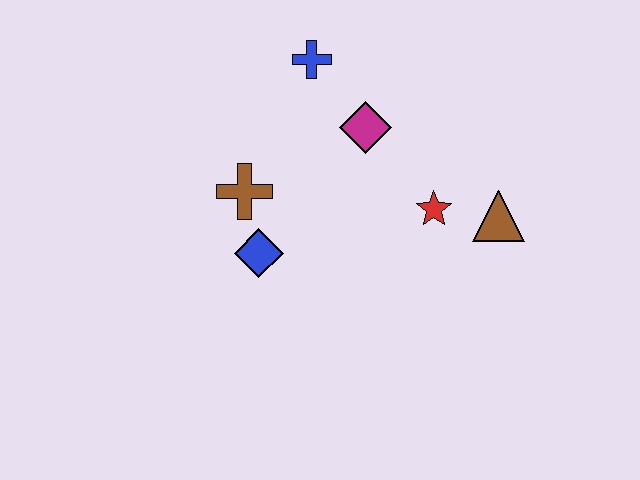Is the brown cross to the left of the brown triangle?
Yes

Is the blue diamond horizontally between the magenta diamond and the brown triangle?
No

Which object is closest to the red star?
The brown triangle is closest to the red star.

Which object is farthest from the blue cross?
The brown triangle is farthest from the blue cross.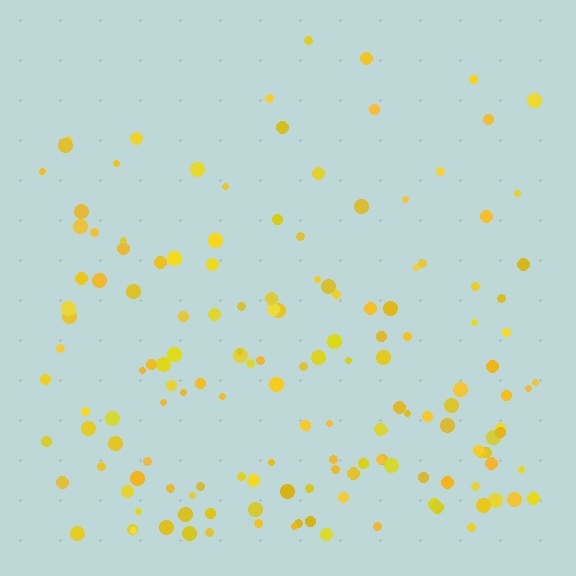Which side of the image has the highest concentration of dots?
The bottom.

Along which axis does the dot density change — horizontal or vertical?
Vertical.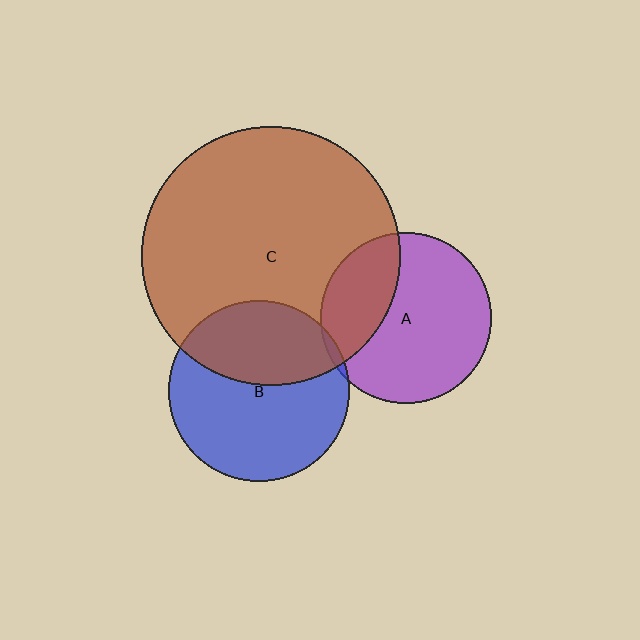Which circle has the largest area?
Circle C (brown).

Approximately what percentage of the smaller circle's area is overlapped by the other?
Approximately 30%.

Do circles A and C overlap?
Yes.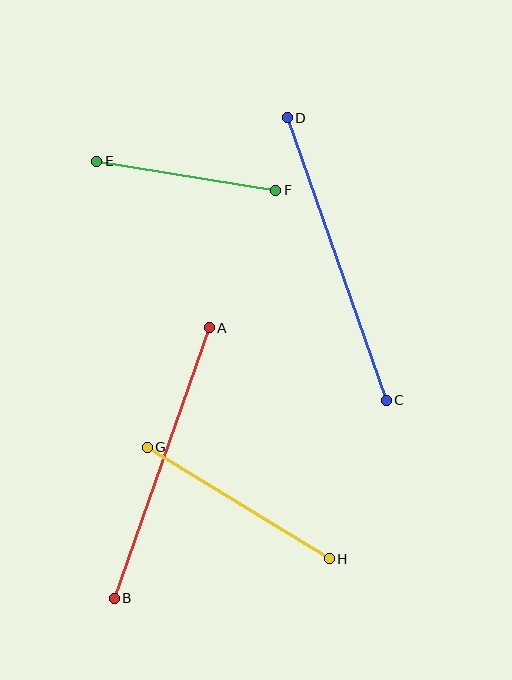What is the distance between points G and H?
The distance is approximately 213 pixels.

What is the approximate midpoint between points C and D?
The midpoint is at approximately (337, 259) pixels.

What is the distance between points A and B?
The distance is approximately 287 pixels.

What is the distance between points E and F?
The distance is approximately 181 pixels.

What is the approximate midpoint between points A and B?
The midpoint is at approximately (162, 463) pixels.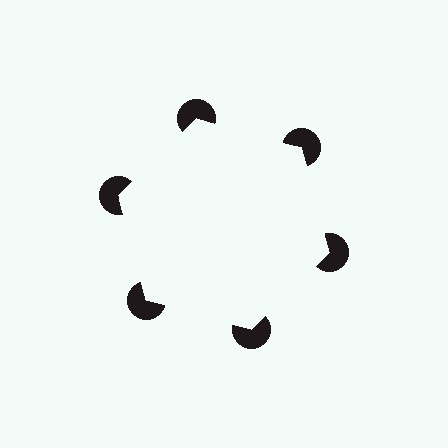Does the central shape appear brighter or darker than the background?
It typically appears slightly brighter than the background, even though no actual brightness change is drawn.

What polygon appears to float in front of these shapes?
An illusory hexagon — its edges are inferred from the aligned wedge cuts in the pac-man discs, not physically drawn.